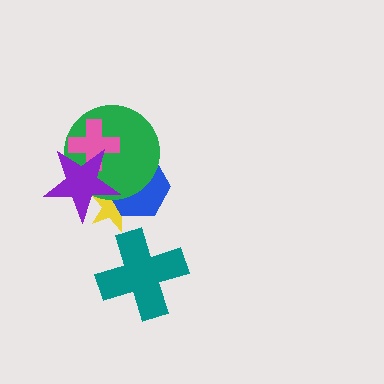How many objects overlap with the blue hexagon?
3 objects overlap with the blue hexagon.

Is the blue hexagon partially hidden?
Yes, it is partially covered by another shape.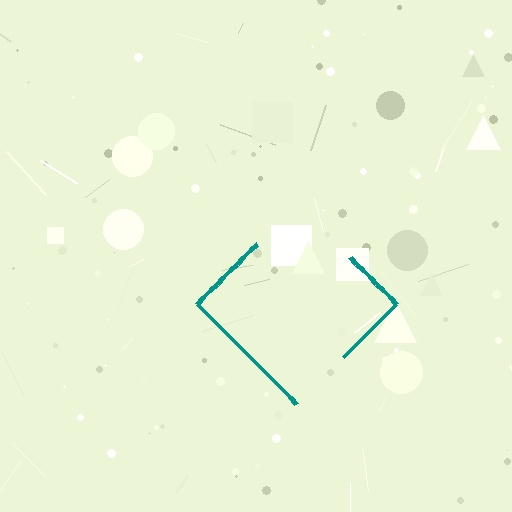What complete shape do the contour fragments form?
The contour fragments form a diamond.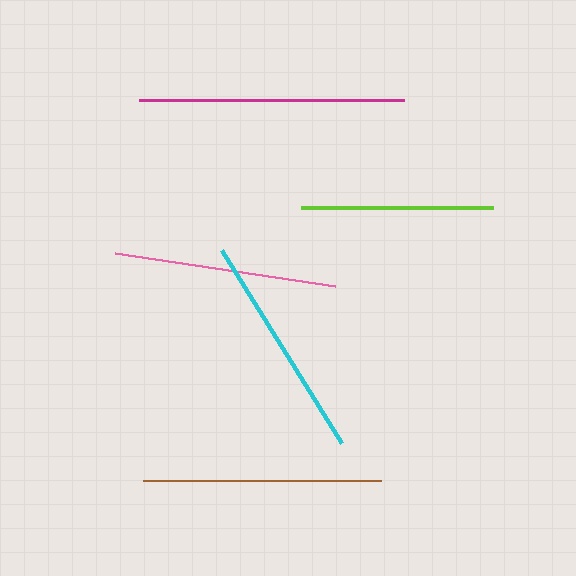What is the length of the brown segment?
The brown segment is approximately 238 pixels long.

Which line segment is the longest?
The magenta line is the longest at approximately 265 pixels.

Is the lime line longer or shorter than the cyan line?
The cyan line is longer than the lime line.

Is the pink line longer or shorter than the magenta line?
The magenta line is longer than the pink line.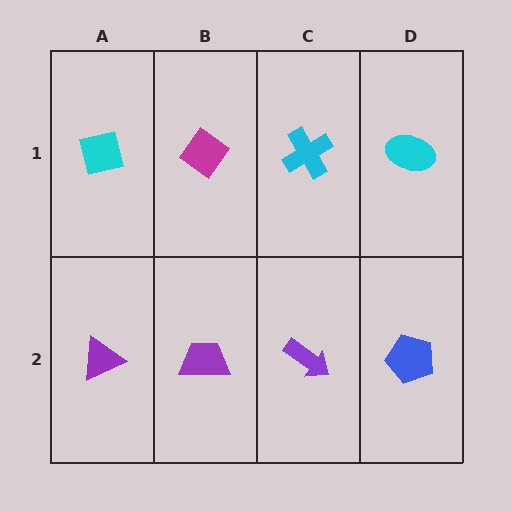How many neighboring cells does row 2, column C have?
3.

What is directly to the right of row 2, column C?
A blue pentagon.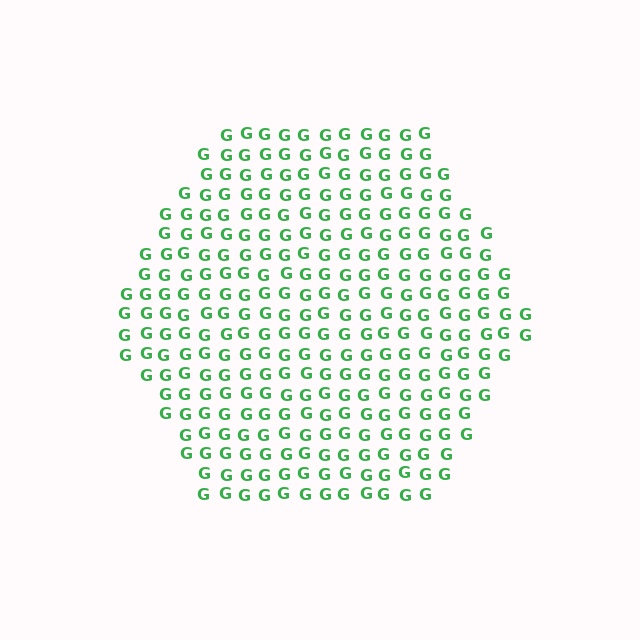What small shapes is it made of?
It is made of small letter G's.